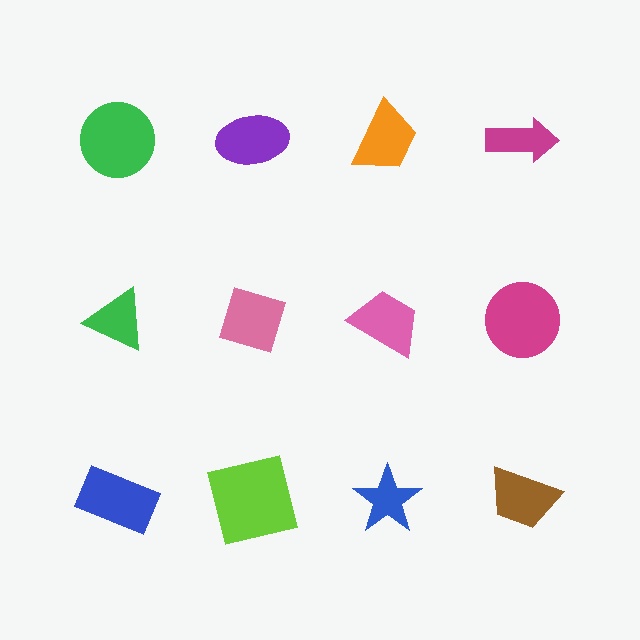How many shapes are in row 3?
4 shapes.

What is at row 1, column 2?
A purple ellipse.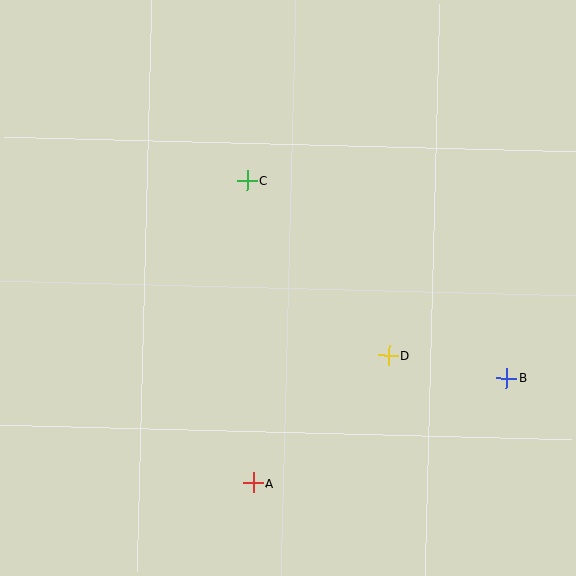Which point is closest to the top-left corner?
Point C is closest to the top-left corner.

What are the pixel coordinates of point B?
Point B is at (506, 378).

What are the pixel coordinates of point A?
Point A is at (253, 483).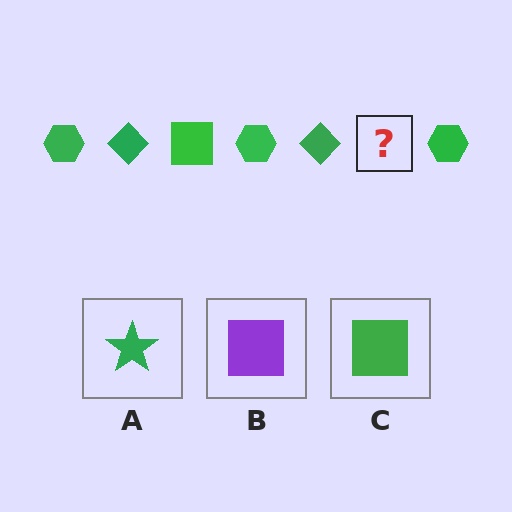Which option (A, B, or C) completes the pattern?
C.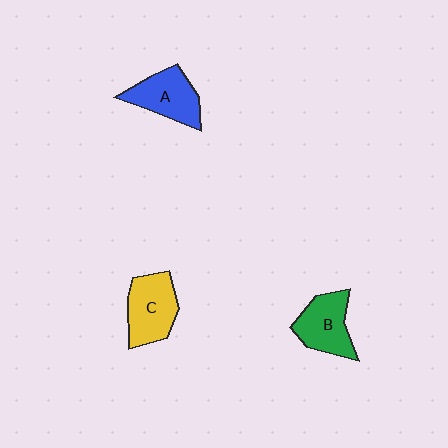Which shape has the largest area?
Shape C (yellow).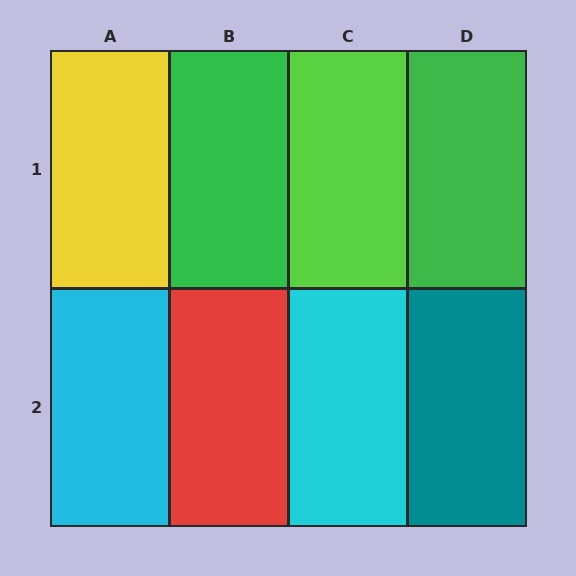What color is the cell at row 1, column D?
Green.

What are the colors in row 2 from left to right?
Cyan, red, cyan, teal.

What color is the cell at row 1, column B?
Green.